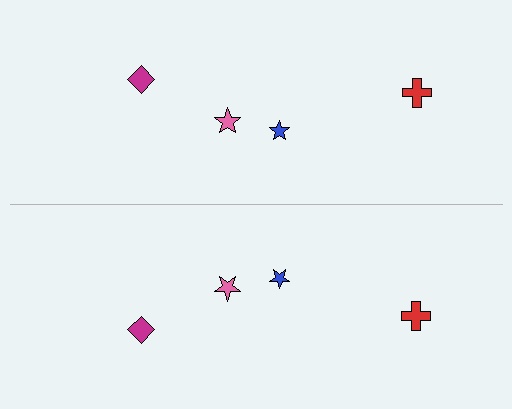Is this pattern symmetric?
Yes, this pattern has bilateral (reflection) symmetry.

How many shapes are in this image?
There are 8 shapes in this image.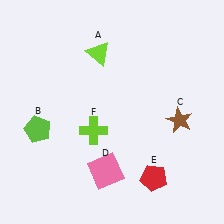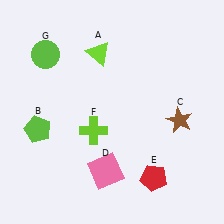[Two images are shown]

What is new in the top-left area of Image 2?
A lime circle (G) was added in the top-left area of Image 2.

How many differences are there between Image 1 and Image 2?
There is 1 difference between the two images.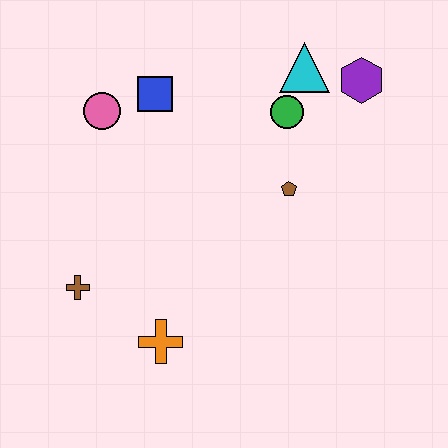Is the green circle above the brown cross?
Yes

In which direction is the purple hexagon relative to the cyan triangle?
The purple hexagon is to the right of the cyan triangle.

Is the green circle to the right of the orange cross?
Yes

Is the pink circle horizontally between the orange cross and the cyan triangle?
No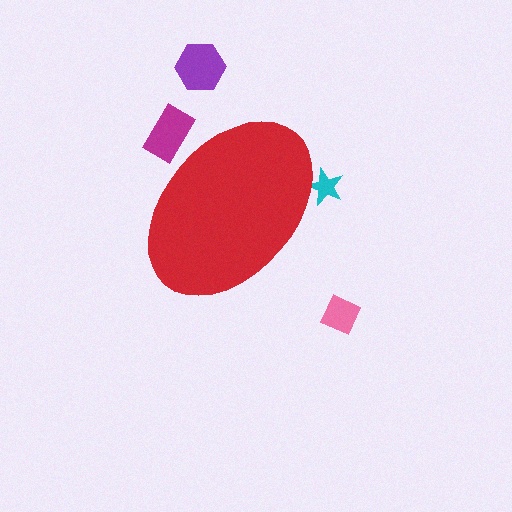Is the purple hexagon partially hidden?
No, the purple hexagon is fully visible.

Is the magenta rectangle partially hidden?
Yes, the magenta rectangle is partially hidden behind the red ellipse.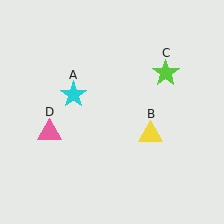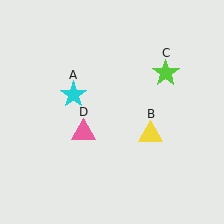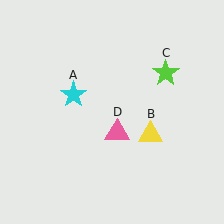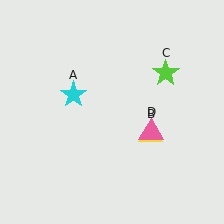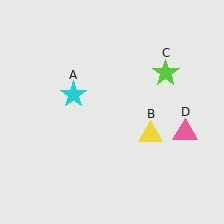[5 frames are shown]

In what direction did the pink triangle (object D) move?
The pink triangle (object D) moved right.